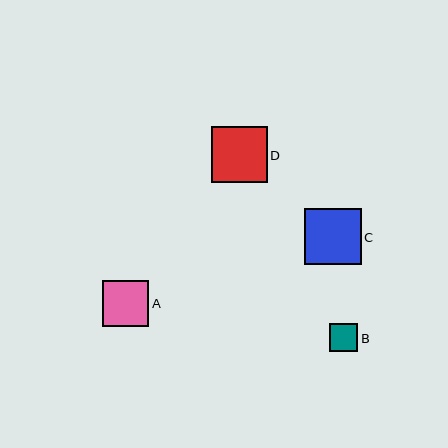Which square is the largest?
Square C is the largest with a size of approximately 56 pixels.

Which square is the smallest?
Square B is the smallest with a size of approximately 28 pixels.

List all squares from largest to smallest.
From largest to smallest: C, D, A, B.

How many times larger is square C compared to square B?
Square C is approximately 2.0 times the size of square B.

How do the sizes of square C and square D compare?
Square C and square D are approximately the same size.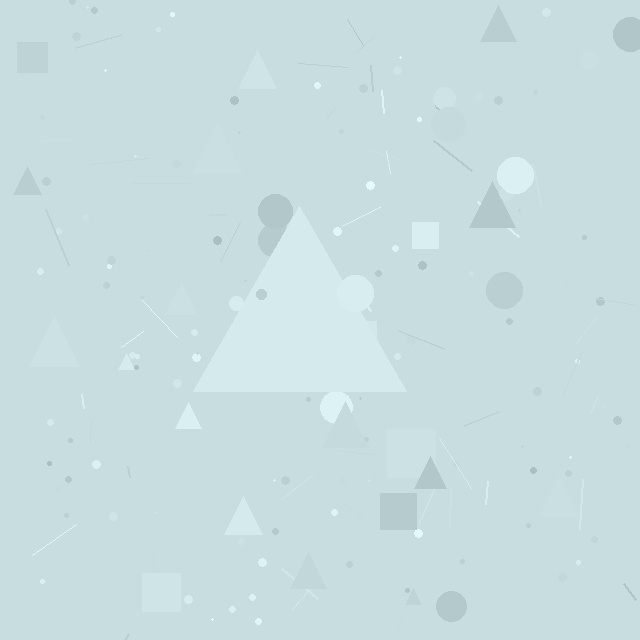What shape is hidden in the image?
A triangle is hidden in the image.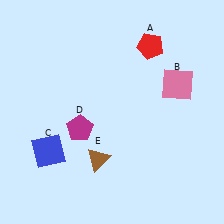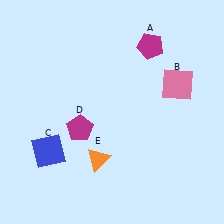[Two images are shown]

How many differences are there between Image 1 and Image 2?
There are 2 differences between the two images.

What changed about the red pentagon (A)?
In Image 1, A is red. In Image 2, it changed to magenta.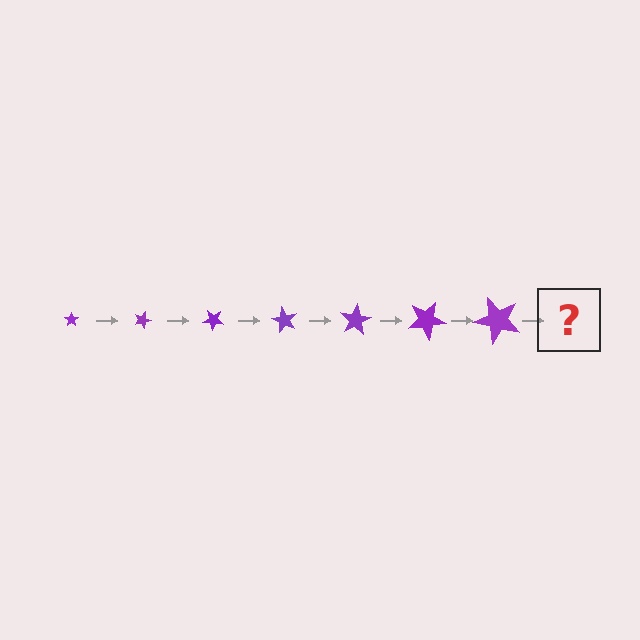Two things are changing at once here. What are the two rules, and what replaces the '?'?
The two rules are that the star grows larger each step and it rotates 20 degrees each step. The '?' should be a star, larger than the previous one and rotated 140 degrees from the start.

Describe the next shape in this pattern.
It should be a star, larger than the previous one and rotated 140 degrees from the start.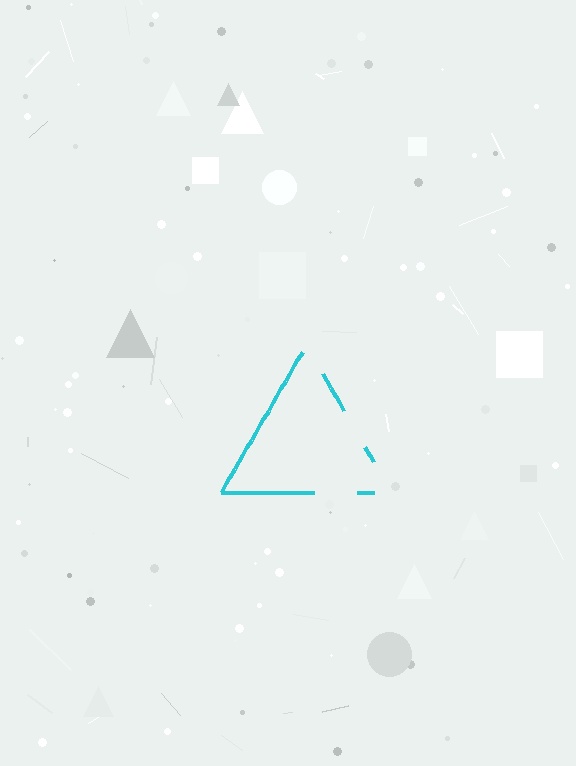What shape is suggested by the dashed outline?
The dashed outline suggests a triangle.